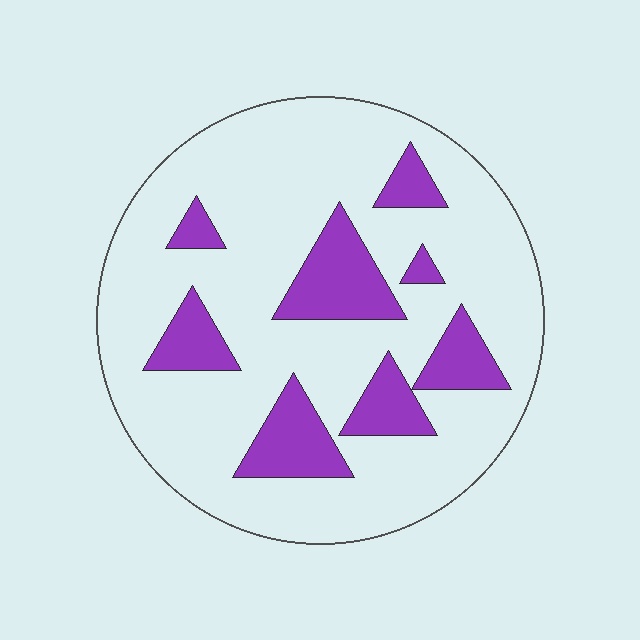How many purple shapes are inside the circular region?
8.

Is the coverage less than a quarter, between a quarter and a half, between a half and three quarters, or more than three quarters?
Less than a quarter.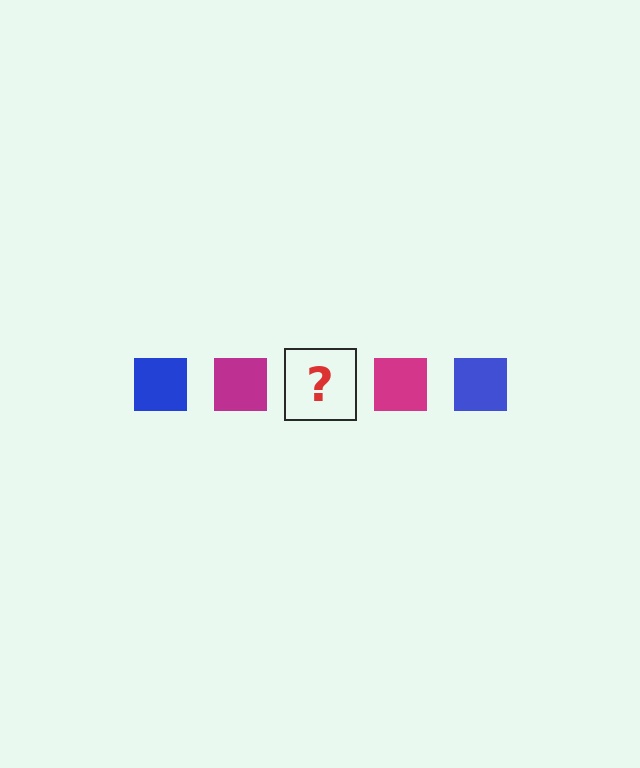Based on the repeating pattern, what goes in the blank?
The blank should be a blue square.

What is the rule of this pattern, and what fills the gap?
The rule is that the pattern cycles through blue, magenta squares. The gap should be filled with a blue square.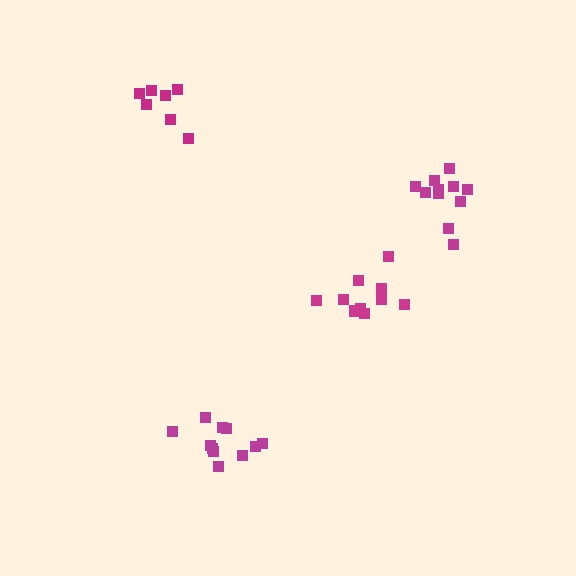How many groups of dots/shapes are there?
There are 4 groups.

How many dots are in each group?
Group 1: 11 dots, Group 2: 10 dots, Group 3: 7 dots, Group 4: 11 dots (39 total).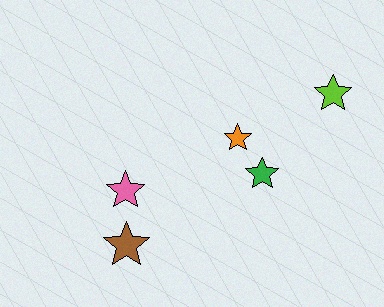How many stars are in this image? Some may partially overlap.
There are 5 stars.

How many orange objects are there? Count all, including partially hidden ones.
There is 1 orange object.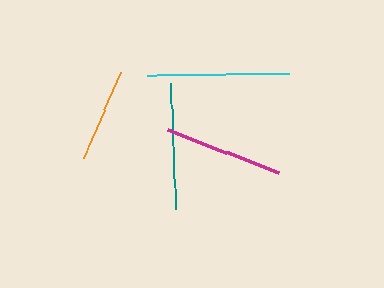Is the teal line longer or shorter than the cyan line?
The cyan line is longer than the teal line.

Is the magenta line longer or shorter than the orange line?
The magenta line is longer than the orange line.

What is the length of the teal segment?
The teal segment is approximately 126 pixels long.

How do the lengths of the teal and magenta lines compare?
The teal and magenta lines are approximately the same length.